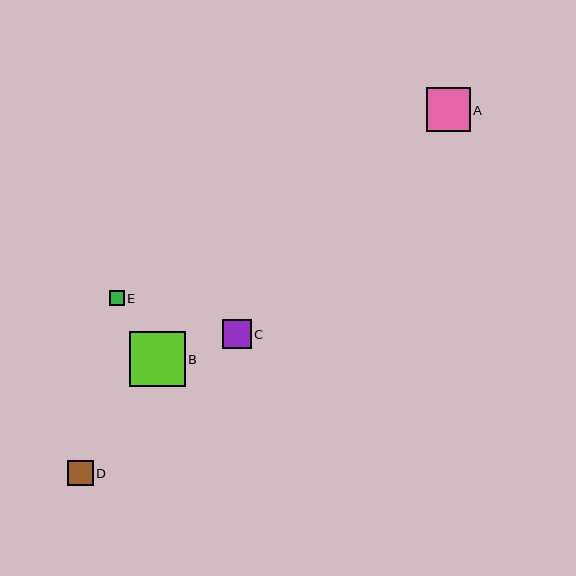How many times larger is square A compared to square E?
Square A is approximately 2.9 times the size of square E.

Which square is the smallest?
Square E is the smallest with a size of approximately 15 pixels.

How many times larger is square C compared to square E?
Square C is approximately 1.9 times the size of square E.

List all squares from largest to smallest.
From largest to smallest: B, A, C, D, E.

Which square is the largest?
Square B is the largest with a size of approximately 56 pixels.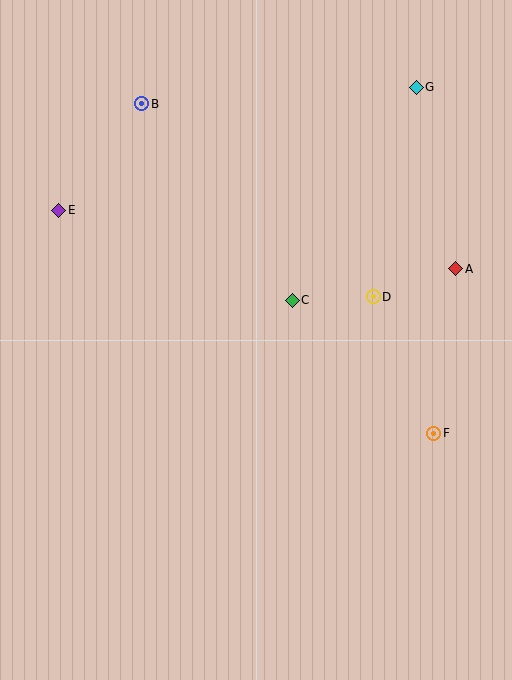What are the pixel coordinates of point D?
Point D is at (373, 297).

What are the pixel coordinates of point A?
Point A is at (456, 269).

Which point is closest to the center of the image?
Point C at (292, 300) is closest to the center.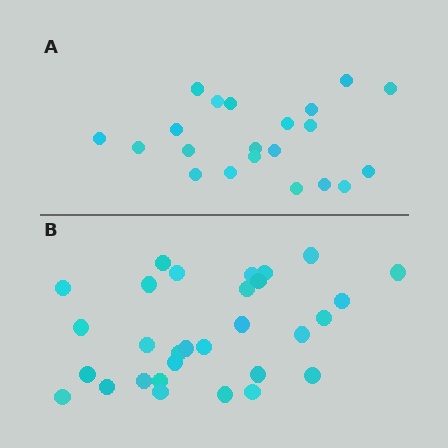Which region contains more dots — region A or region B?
Region B (the bottom region) has more dots.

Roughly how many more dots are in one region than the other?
Region B has roughly 8 or so more dots than region A.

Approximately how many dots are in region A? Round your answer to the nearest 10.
About 20 dots. (The exact count is 21, which rounds to 20.)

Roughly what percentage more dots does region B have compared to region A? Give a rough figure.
About 45% more.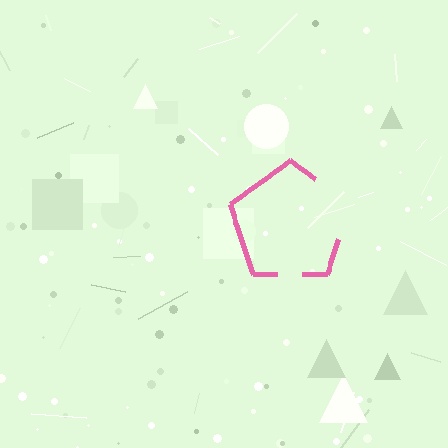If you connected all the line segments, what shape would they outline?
They would outline a pentagon.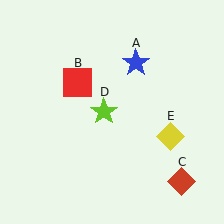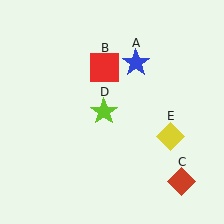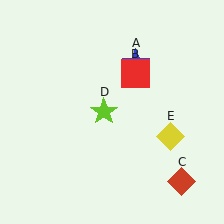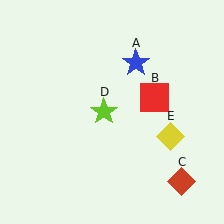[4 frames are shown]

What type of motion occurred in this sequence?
The red square (object B) rotated clockwise around the center of the scene.